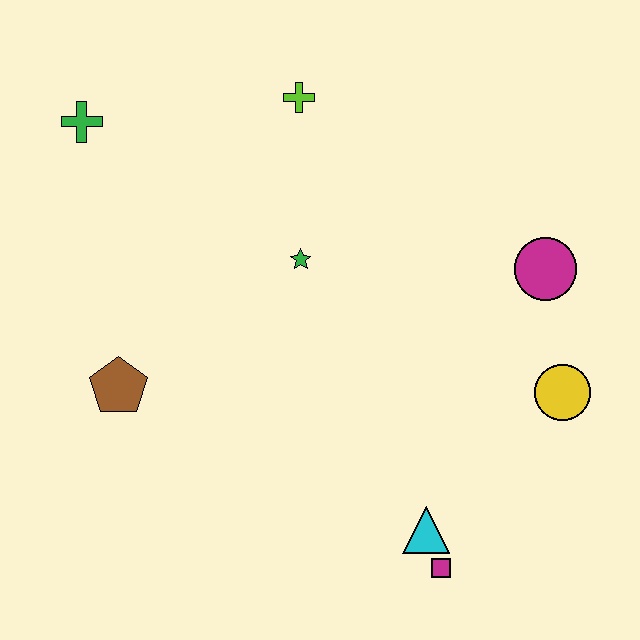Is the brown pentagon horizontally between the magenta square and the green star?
No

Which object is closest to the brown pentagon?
The green star is closest to the brown pentagon.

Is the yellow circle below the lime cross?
Yes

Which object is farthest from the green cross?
The magenta square is farthest from the green cross.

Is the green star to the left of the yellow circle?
Yes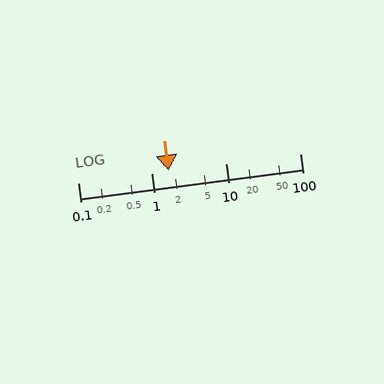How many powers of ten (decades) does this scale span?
The scale spans 3 decades, from 0.1 to 100.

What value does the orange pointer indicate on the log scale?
The pointer indicates approximately 1.7.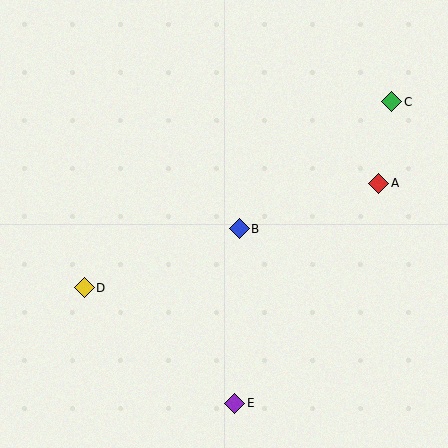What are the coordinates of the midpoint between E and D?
The midpoint between E and D is at (160, 346).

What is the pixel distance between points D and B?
The distance between D and B is 166 pixels.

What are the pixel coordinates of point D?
Point D is at (84, 288).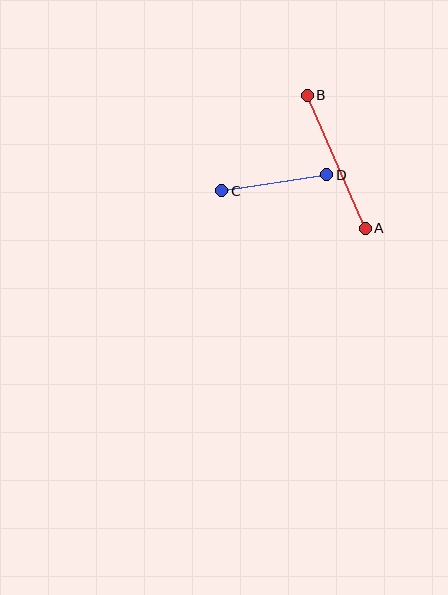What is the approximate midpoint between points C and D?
The midpoint is at approximately (274, 183) pixels.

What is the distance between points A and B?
The distance is approximately 145 pixels.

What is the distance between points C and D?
The distance is approximately 106 pixels.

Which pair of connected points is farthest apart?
Points A and B are farthest apart.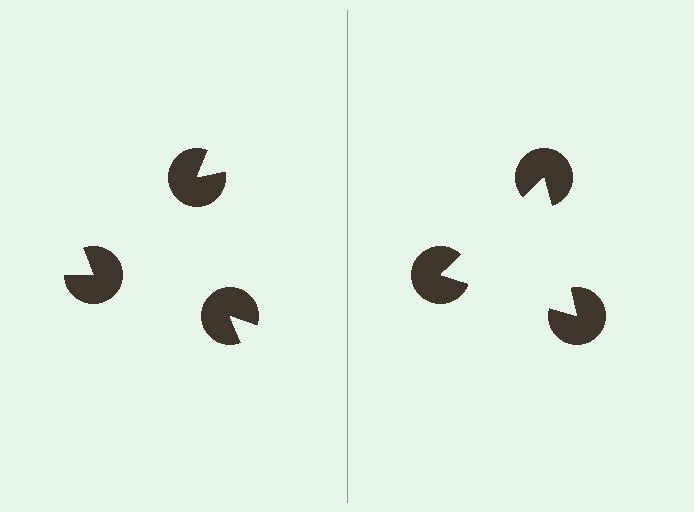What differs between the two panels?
The pac-man discs are positioned identically on both sides; only the wedge orientations differ. On the right they align to a triangle; on the left they are misaligned.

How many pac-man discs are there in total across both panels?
6 — 3 on each side.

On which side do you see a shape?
An illusory triangle appears on the right side. On the left side the wedge cuts are rotated, so no coherent shape forms.